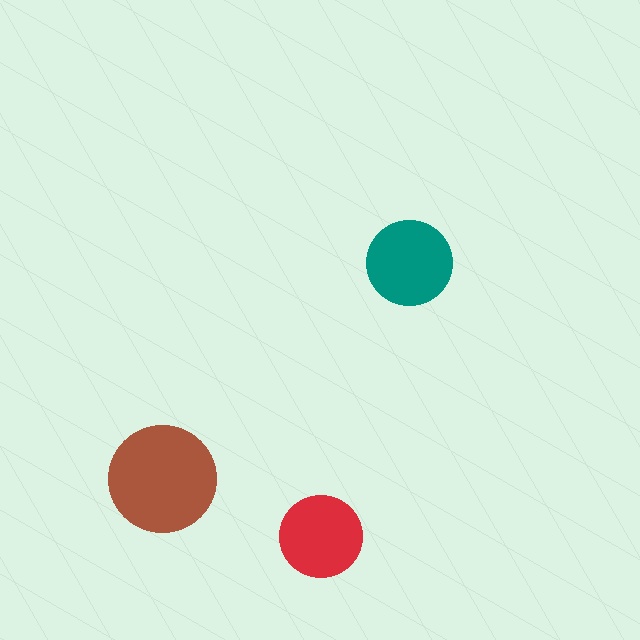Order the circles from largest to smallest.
the brown one, the teal one, the red one.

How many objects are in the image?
There are 3 objects in the image.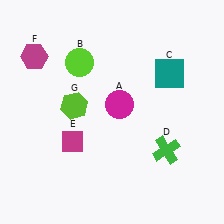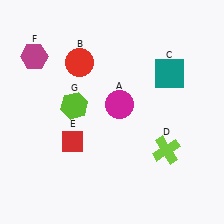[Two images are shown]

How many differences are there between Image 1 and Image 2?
There are 3 differences between the two images.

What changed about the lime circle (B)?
In Image 1, B is lime. In Image 2, it changed to red.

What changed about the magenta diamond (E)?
In Image 1, E is magenta. In Image 2, it changed to red.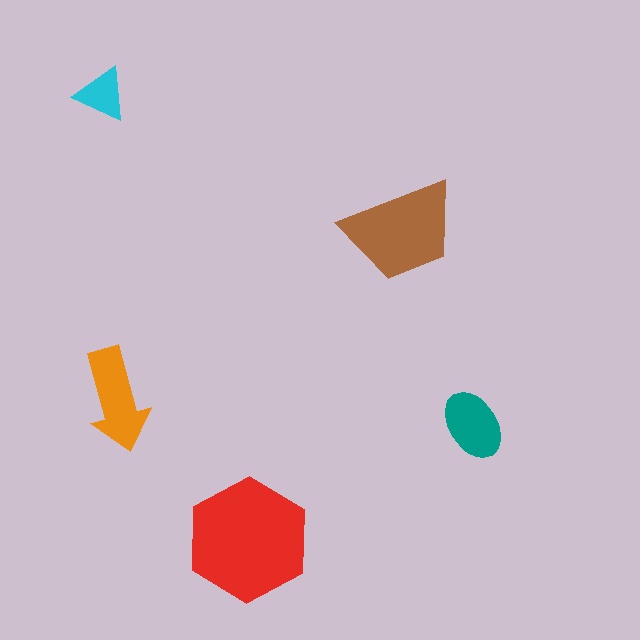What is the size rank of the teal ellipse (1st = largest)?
4th.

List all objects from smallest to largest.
The cyan triangle, the teal ellipse, the orange arrow, the brown trapezoid, the red hexagon.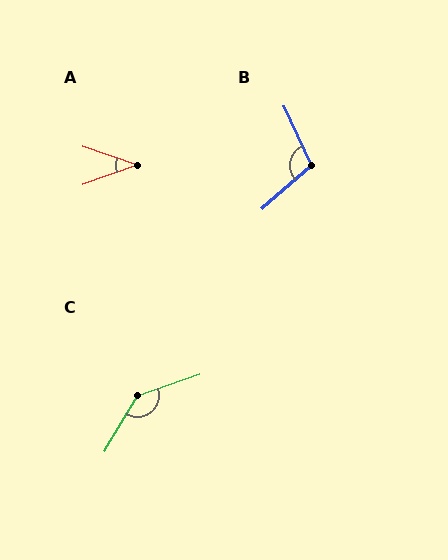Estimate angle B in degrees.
Approximately 107 degrees.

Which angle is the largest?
C, at approximately 139 degrees.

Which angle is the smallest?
A, at approximately 38 degrees.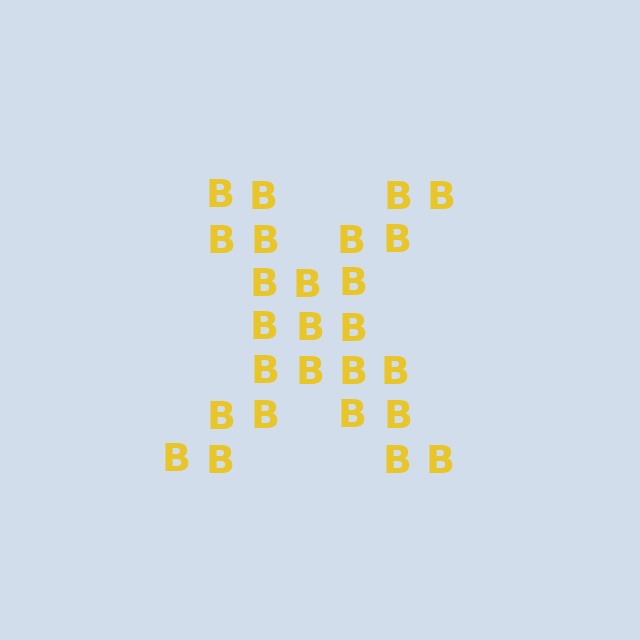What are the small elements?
The small elements are letter B's.